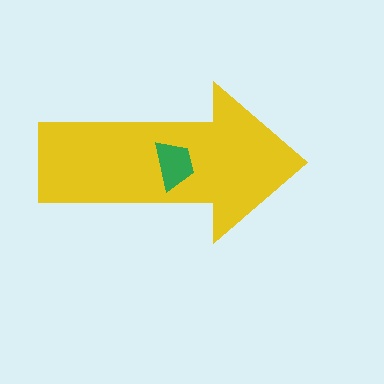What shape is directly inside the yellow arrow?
The green trapezoid.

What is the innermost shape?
The green trapezoid.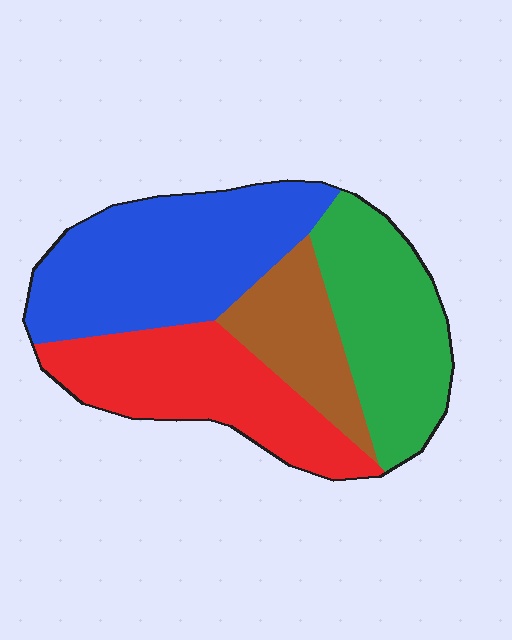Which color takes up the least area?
Brown, at roughly 15%.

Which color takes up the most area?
Blue, at roughly 35%.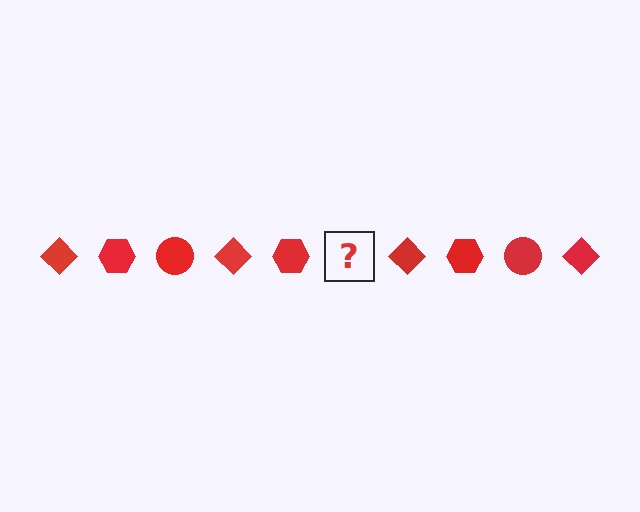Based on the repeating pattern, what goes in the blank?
The blank should be a red circle.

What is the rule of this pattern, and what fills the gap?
The rule is that the pattern cycles through diamond, hexagon, circle shapes in red. The gap should be filled with a red circle.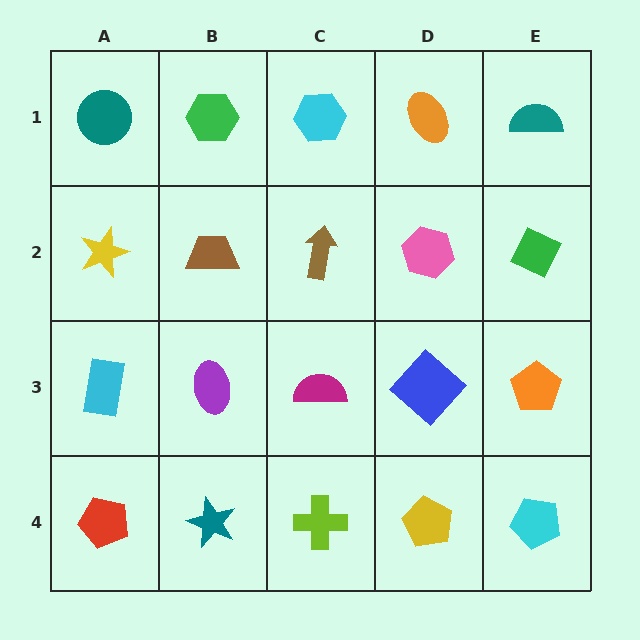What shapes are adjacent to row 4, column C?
A magenta semicircle (row 3, column C), a teal star (row 4, column B), a yellow pentagon (row 4, column D).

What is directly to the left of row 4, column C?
A teal star.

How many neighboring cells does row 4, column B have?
3.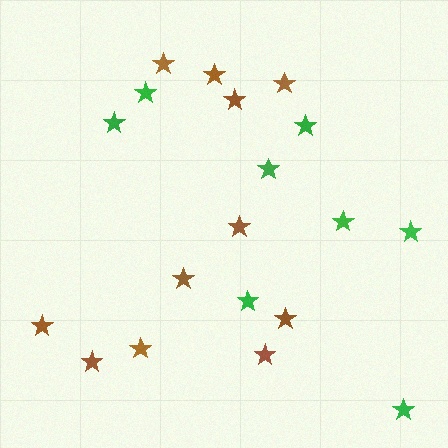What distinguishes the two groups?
There are 2 groups: one group of brown stars (11) and one group of green stars (8).